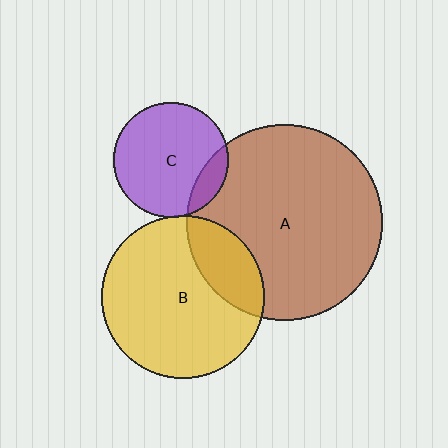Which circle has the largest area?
Circle A (brown).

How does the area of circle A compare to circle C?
Approximately 2.9 times.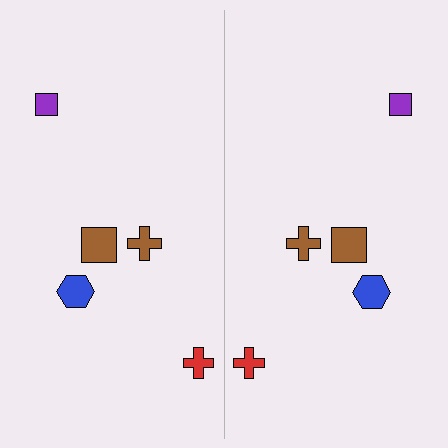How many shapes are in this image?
There are 10 shapes in this image.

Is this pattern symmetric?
Yes, this pattern has bilateral (reflection) symmetry.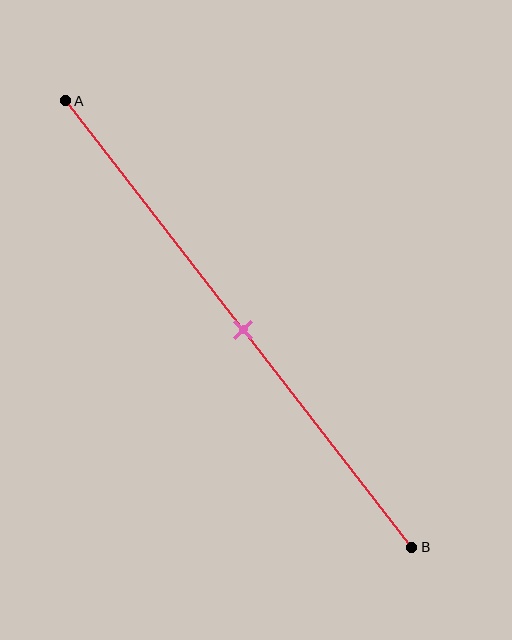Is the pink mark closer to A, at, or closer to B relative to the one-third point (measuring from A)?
The pink mark is closer to point B than the one-third point of segment AB.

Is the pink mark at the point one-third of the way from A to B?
No, the mark is at about 50% from A, not at the 33% one-third point.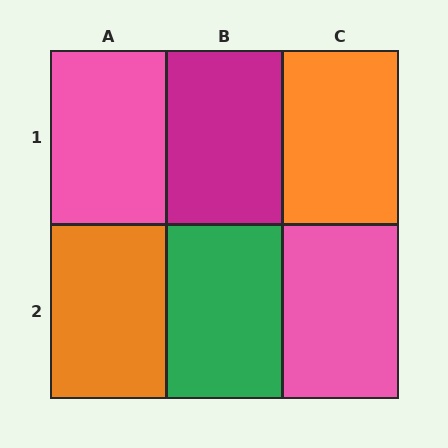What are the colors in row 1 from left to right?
Pink, magenta, orange.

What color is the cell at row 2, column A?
Orange.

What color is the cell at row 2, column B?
Green.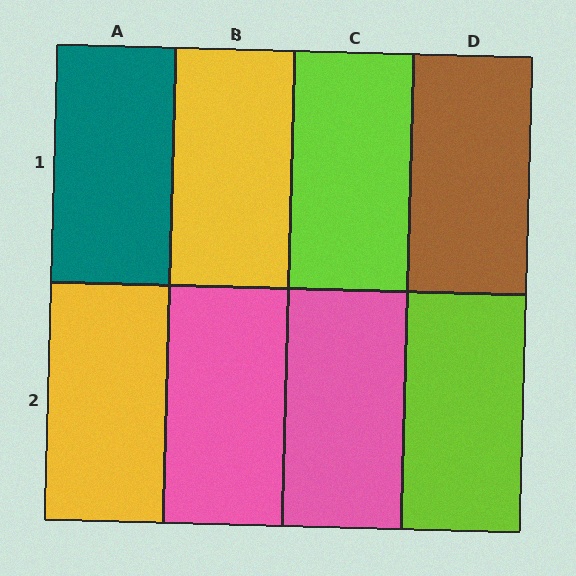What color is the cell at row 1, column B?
Yellow.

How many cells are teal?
1 cell is teal.